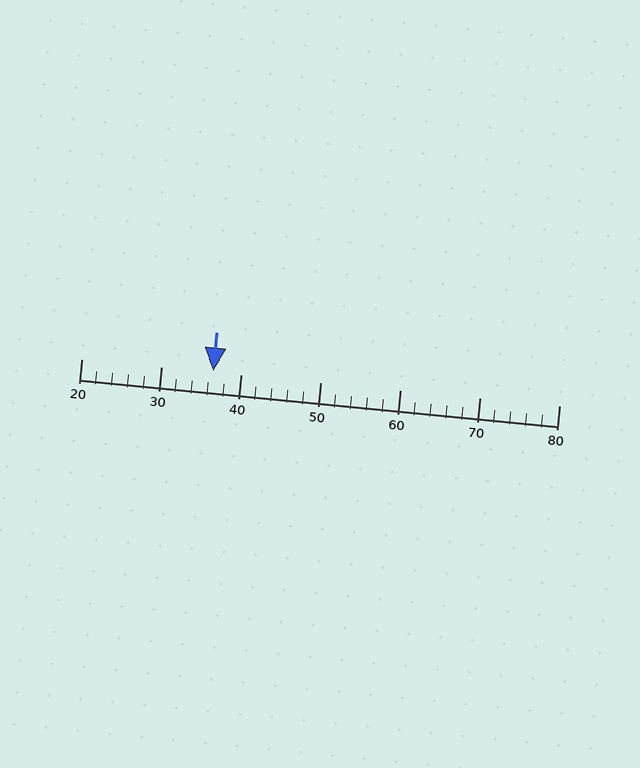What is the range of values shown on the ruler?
The ruler shows values from 20 to 80.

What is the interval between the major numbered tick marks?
The major tick marks are spaced 10 units apart.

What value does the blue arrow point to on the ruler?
The blue arrow points to approximately 36.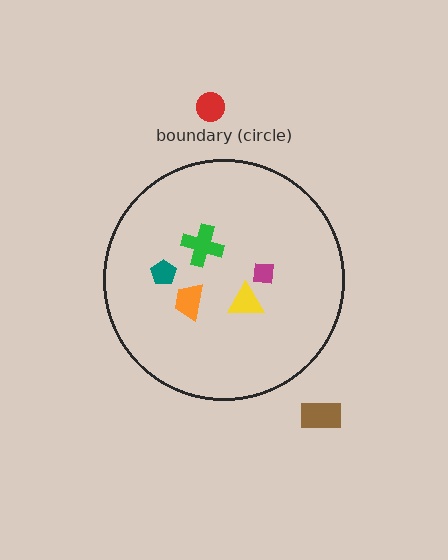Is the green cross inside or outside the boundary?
Inside.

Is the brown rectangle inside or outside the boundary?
Outside.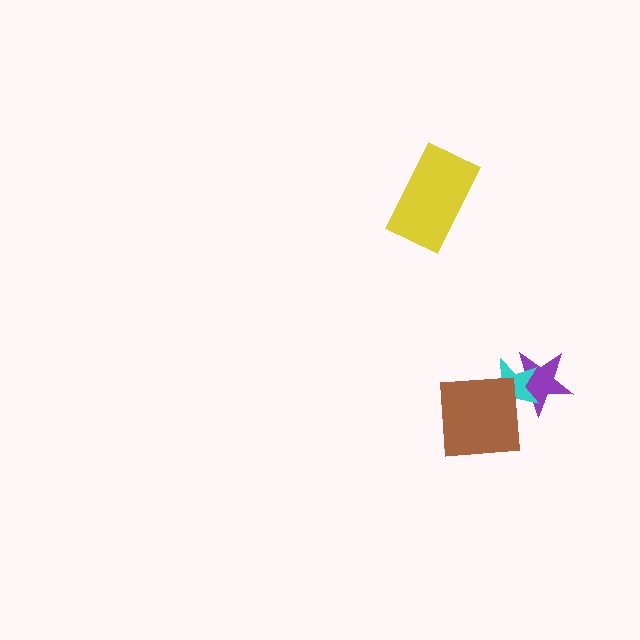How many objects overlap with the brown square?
1 object overlaps with the brown square.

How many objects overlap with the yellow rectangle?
0 objects overlap with the yellow rectangle.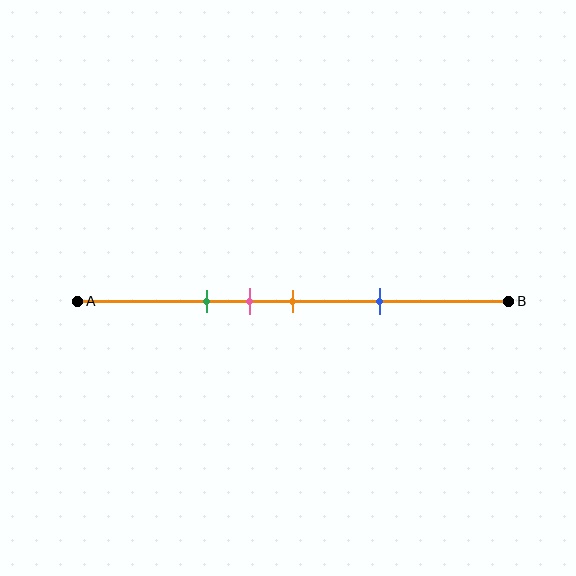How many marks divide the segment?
There are 4 marks dividing the segment.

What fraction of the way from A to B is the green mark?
The green mark is approximately 30% (0.3) of the way from A to B.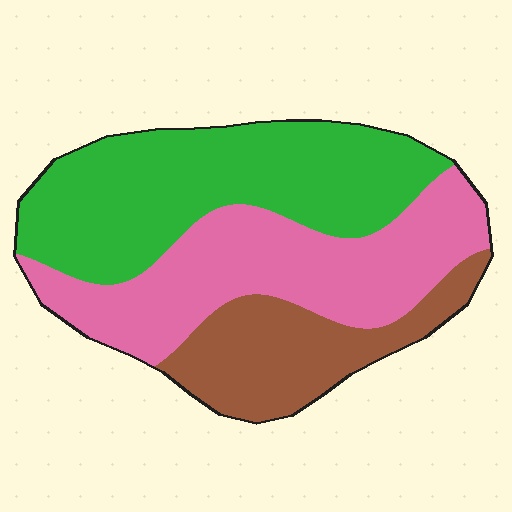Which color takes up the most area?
Green, at roughly 40%.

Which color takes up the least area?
Brown, at roughly 20%.